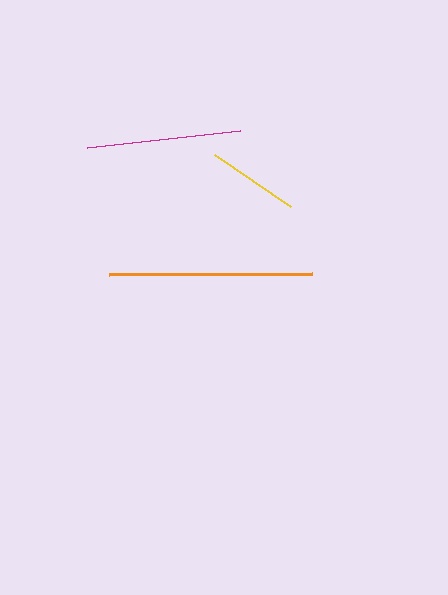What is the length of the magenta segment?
The magenta segment is approximately 154 pixels long.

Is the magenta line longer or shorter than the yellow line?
The magenta line is longer than the yellow line.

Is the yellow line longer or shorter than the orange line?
The orange line is longer than the yellow line.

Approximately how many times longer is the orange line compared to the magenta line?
The orange line is approximately 1.3 times the length of the magenta line.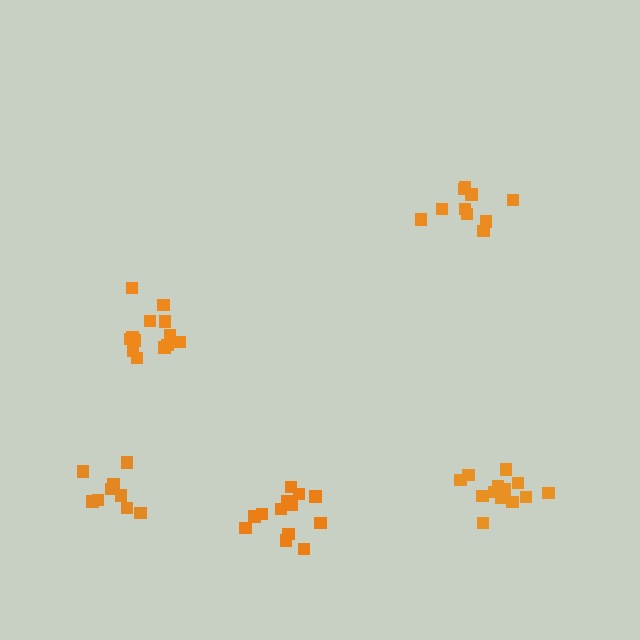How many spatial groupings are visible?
There are 5 spatial groupings.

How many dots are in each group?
Group 1: 13 dots, Group 2: 13 dots, Group 3: 10 dots, Group 4: 13 dots, Group 5: 9 dots (58 total).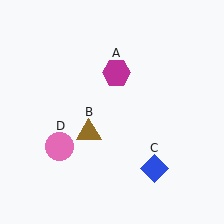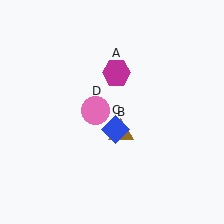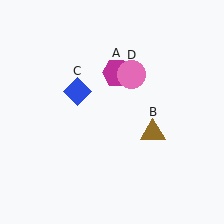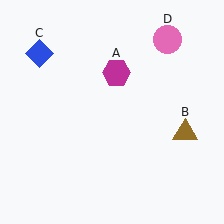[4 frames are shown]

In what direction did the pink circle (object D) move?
The pink circle (object D) moved up and to the right.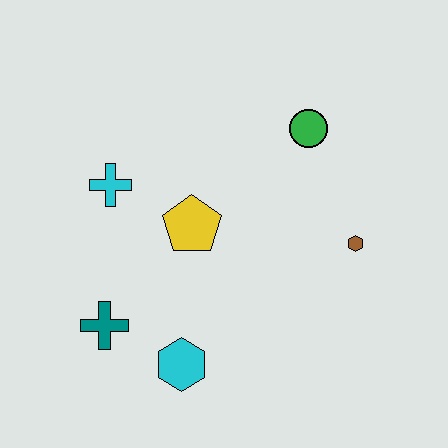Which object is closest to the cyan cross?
The yellow pentagon is closest to the cyan cross.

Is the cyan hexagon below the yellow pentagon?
Yes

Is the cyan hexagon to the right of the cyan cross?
Yes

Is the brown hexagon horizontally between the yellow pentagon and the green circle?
No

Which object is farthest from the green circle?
The teal cross is farthest from the green circle.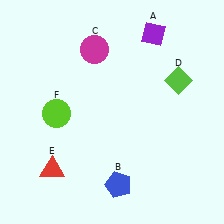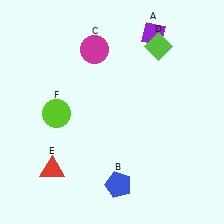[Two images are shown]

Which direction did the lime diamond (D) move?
The lime diamond (D) moved up.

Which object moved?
The lime diamond (D) moved up.